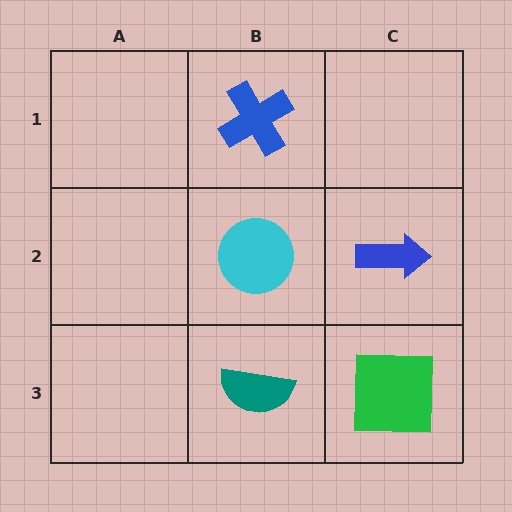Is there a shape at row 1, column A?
No, that cell is empty.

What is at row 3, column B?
A teal semicircle.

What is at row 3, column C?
A green square.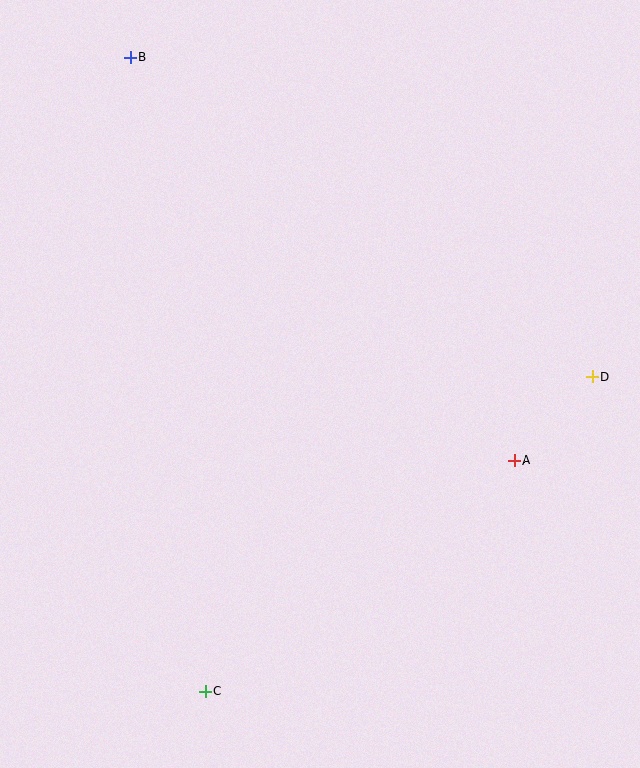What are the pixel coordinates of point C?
Point C is at (205, 691).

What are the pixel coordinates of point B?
Point B is at (130, 58).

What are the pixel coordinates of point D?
Point D is at (592, 377).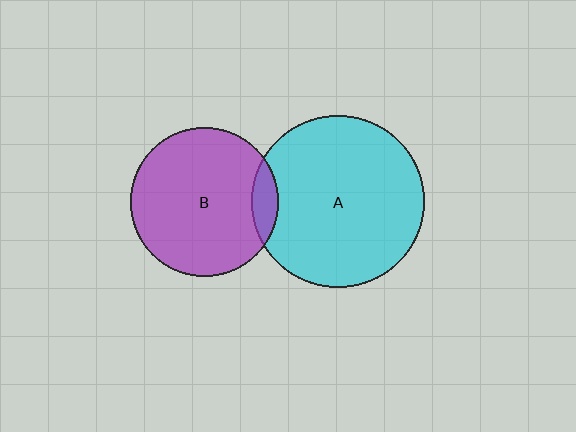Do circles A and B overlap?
Yes.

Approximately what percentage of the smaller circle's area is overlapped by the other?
Approximately 10%.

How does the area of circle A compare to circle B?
Approximately 1.3 times.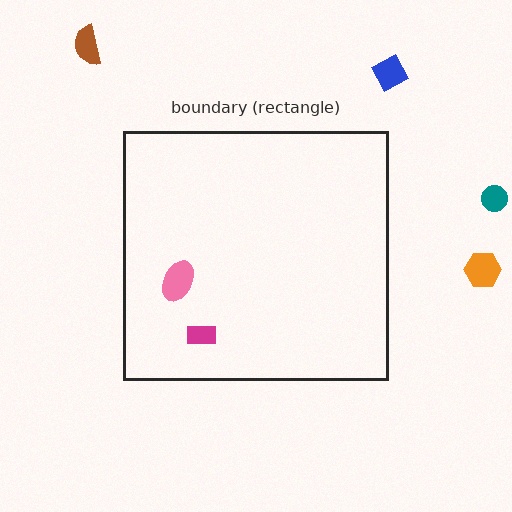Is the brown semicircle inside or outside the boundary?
Outside.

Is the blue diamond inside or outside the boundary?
Outside.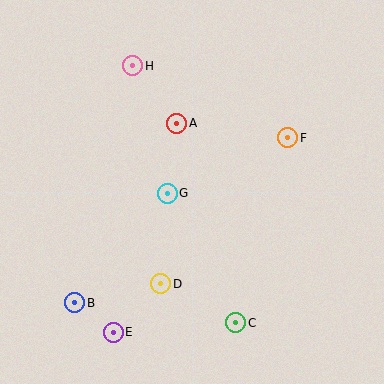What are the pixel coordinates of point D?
Point D is at (161, 284).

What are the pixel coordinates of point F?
Point F is at (288, 138).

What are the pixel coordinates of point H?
Point H is at (133, 66).